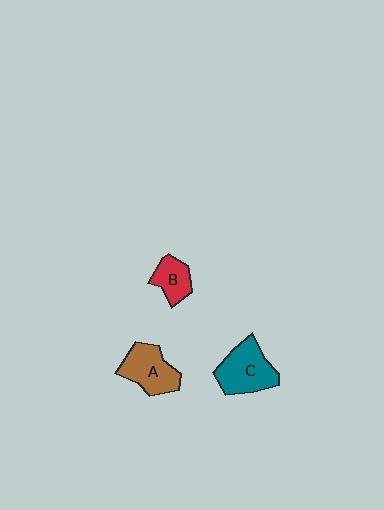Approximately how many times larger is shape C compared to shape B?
Approximately 1.8 times.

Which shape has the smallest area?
Shape B (red).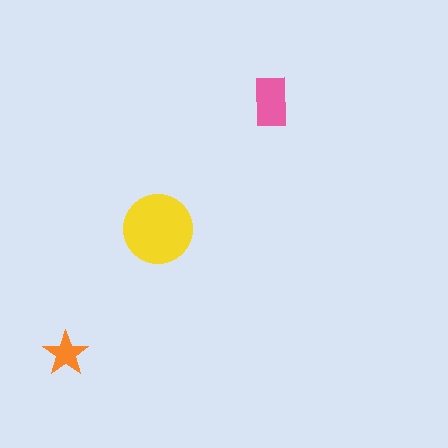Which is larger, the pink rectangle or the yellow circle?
The yellow circle.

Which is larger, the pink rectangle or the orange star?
The pink rectangle.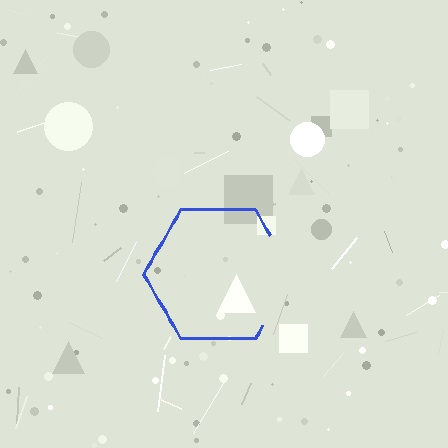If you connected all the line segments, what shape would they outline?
They would outline a hexagon.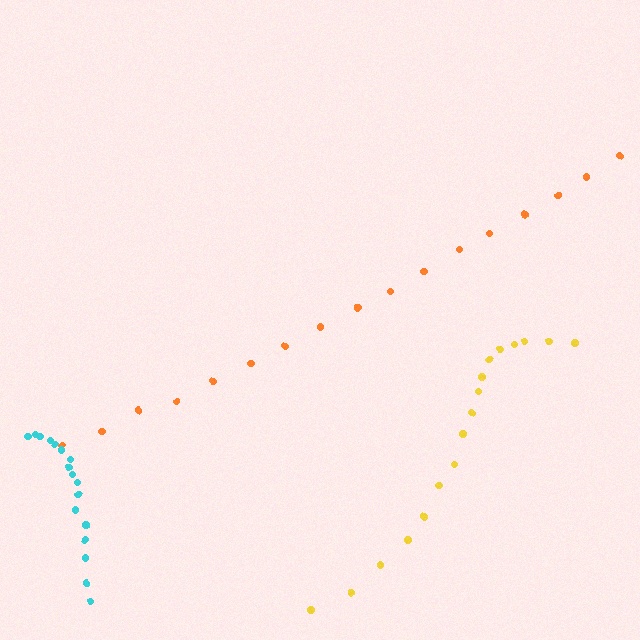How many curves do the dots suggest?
There are 3 distinct paths.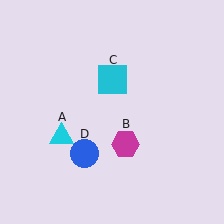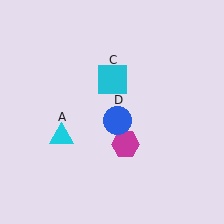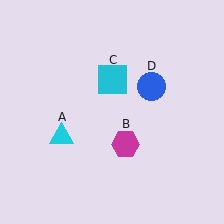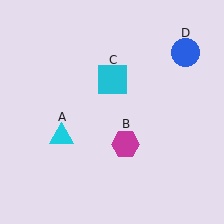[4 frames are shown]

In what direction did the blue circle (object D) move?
The blue circle (object D) moved up and to the right.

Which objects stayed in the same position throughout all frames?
Cyan triangle (object A) and magenta hexagon (object B) and cyan square (object C) remained stationary.